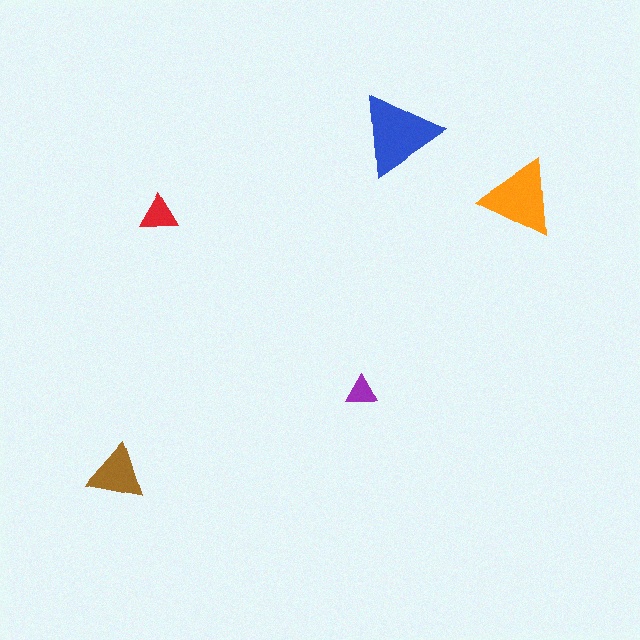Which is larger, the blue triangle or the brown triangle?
The blue one.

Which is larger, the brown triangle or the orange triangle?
The orange one.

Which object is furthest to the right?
The orange triangle is rightmost.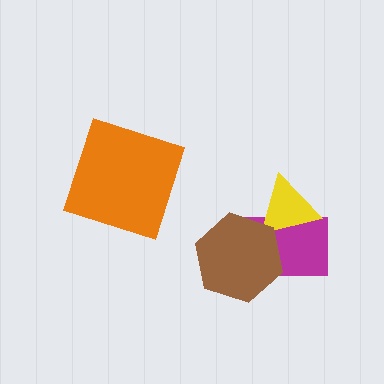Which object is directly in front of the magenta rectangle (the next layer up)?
The yellow triangle is directly in front of the magenta rectangle.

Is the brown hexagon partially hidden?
No, no other shape covers it.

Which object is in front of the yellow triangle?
The brown hexagon is in front of the yellow triangle.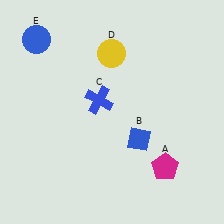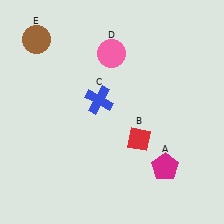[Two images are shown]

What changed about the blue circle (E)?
In Image 1, E is blue. In Image 2, it changed to brown.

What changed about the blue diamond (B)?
In Image 1, B is blue. In Image 2, it changed to red.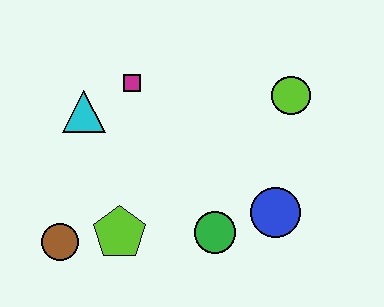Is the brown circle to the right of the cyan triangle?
No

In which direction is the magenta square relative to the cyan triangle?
The magenta square is to the right of the cyan triangle.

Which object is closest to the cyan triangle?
The magenta square is closest to the cyan triangle.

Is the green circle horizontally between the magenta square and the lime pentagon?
No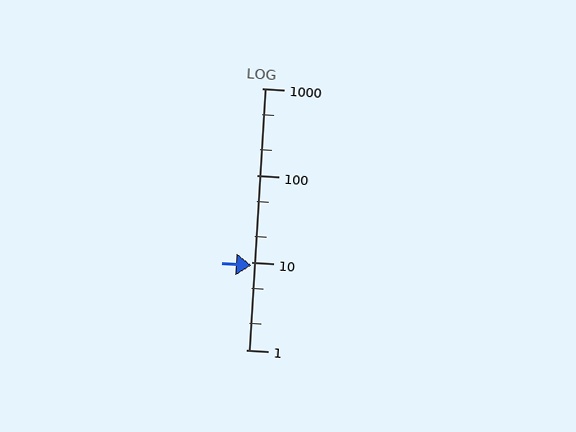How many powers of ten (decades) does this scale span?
The scale spans 3 decades, from 1 to 1000.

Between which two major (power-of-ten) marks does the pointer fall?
The pointer is between 1 and 10.